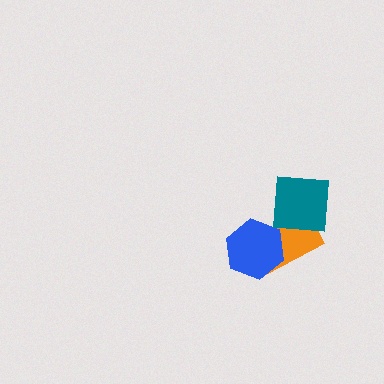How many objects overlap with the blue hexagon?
1 object overlaps with the blue hexagon.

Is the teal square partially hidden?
No, no other shape covers it.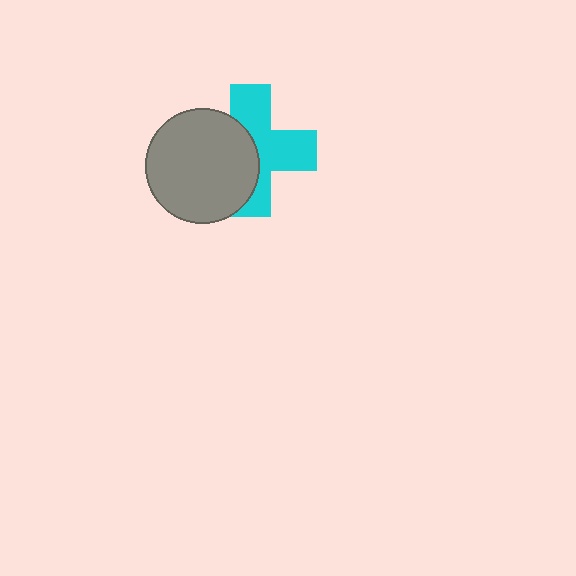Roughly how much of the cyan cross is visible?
About half of it is visible (roughly 56%).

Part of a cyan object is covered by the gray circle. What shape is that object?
It is a cross.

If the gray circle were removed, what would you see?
You would see the complete cyan cross.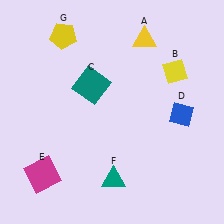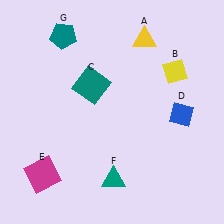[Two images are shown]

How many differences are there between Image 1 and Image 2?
There is 1 difference between the two images.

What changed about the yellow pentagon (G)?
In Image 1, G is yellow. In Image 2, it changed to teal.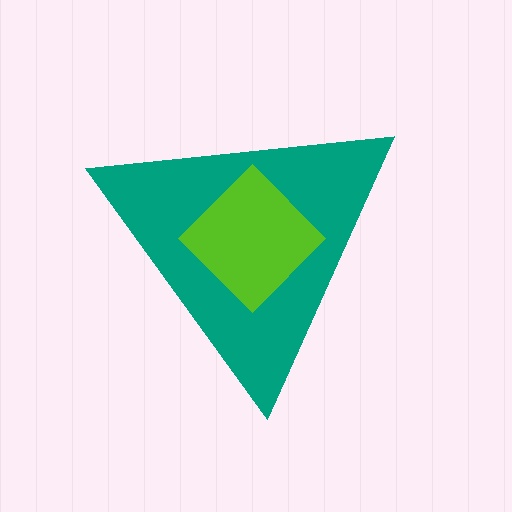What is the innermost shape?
The lime diamond.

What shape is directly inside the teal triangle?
The lime diamond.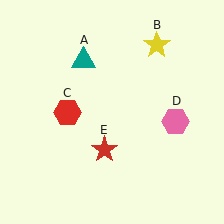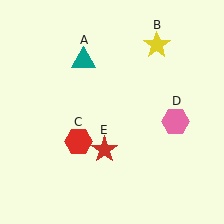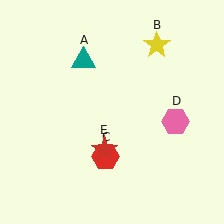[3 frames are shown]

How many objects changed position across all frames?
1 object changed position: red hexagon (object C).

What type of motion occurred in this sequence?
The red hexagon (object C) rotated counterclockwise around the center of the scene.